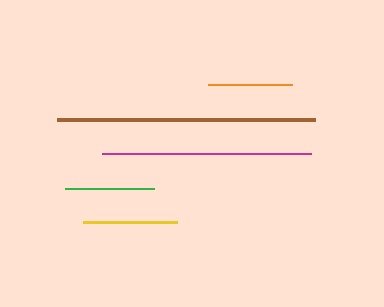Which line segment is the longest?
The brown line is the longest at approximately 258 pixels.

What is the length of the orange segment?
The orange segment is approximately 84 pixels long.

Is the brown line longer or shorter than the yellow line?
The brown line is longer than the yellow line.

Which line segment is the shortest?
The orange line is the shortest at approximately 84 pixels.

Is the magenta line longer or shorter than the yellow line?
The magenta line is longer than the yellow line.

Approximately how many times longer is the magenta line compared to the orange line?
The magenta line is approximately 2.5 times the length of the orange line.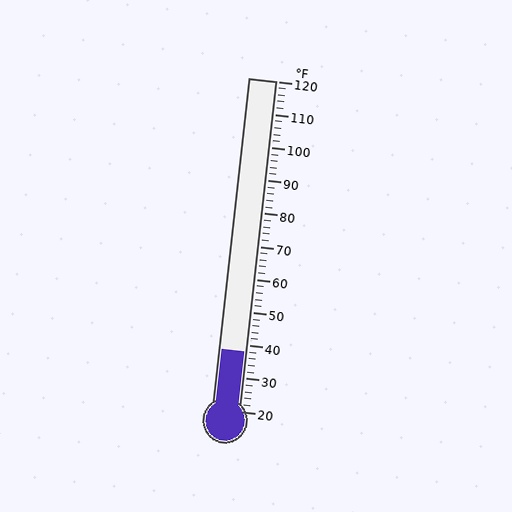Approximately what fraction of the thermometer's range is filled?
The thermometer is filled to approximately 20% of its range.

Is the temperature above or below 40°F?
The temperature is below 40°F.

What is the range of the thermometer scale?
The thermometer scale ranges from 20°F to 120°F.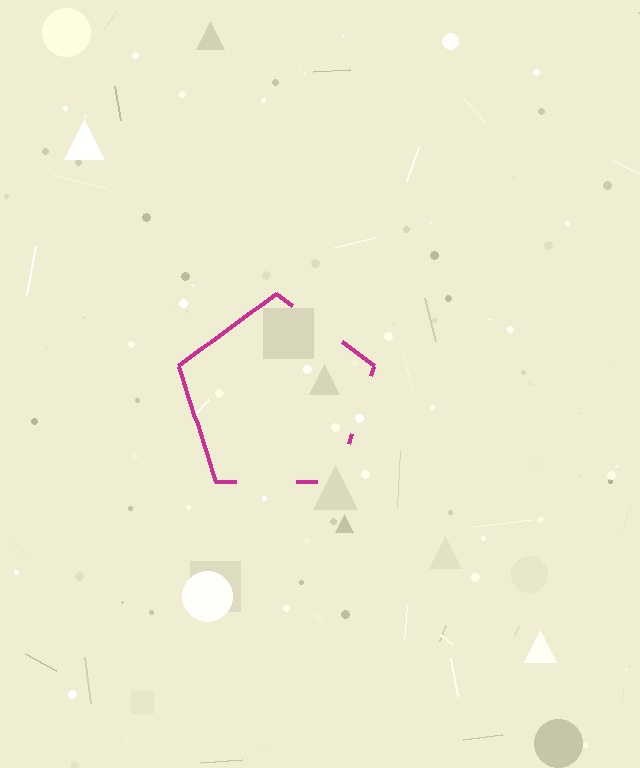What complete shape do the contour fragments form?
The contour fragments form a pentagon.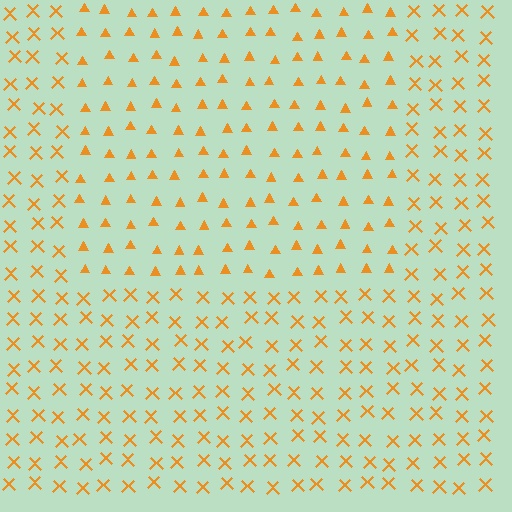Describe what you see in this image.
The image is filled with small orange elements arranged in a uniform grid. A rectangle-shaped region contains triangles, while the surrounding area contains X marks. The boundary is defined purely by the change in element shape.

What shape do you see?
I see a rectangle.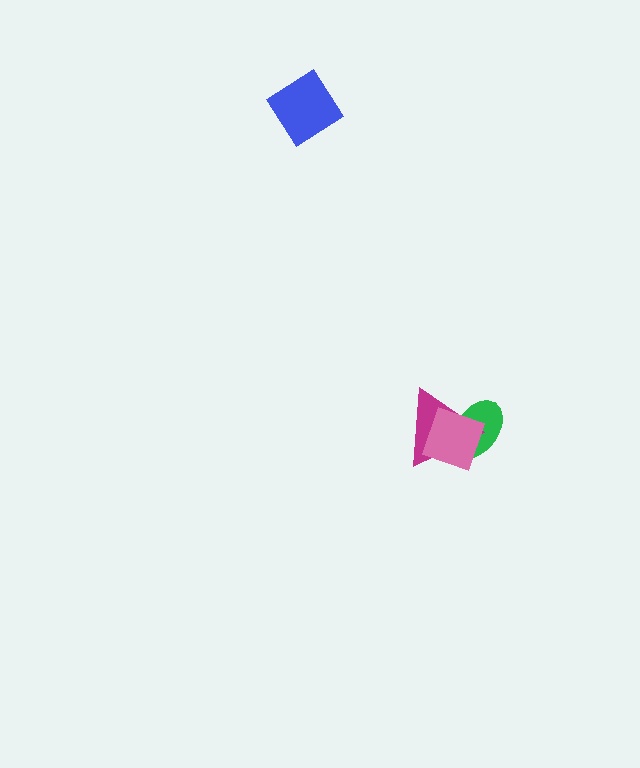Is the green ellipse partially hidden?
Yes, it is partially covered by another shape.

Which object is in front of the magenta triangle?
The pink diamond is in front of the magenta triangle.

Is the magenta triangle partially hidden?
Yes, it is partially covered by another shape.